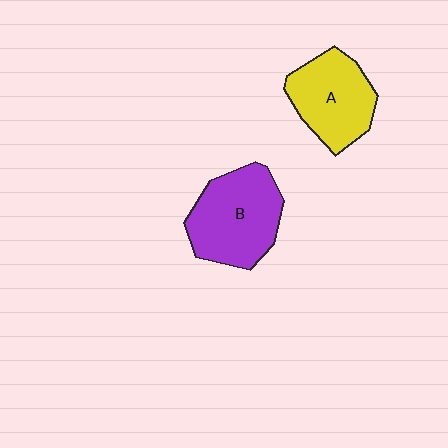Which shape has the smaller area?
Shape A (yellow).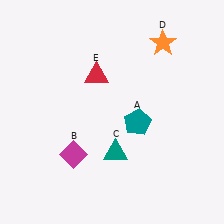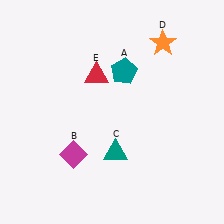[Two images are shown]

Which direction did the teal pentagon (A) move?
The teal pentagon (A) moved up.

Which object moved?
The teal pentagon (A) moved up.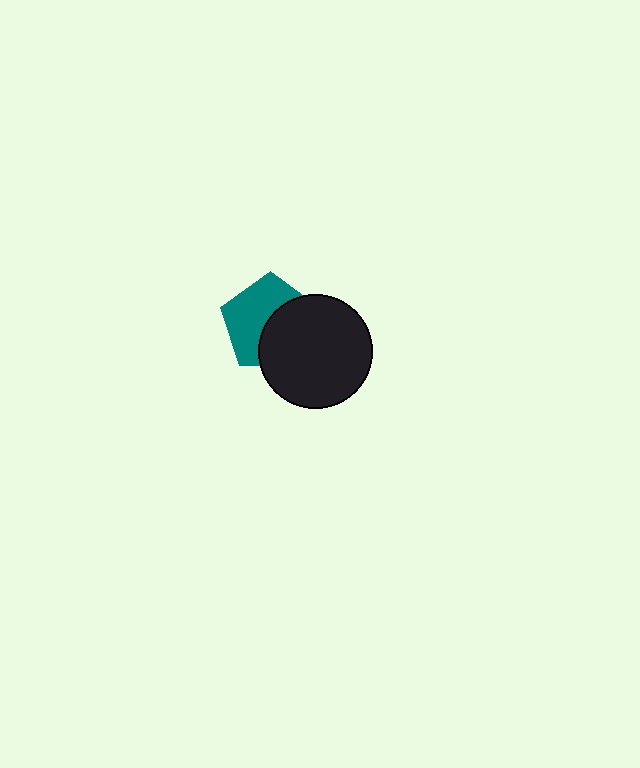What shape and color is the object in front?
The object in front is a black circle.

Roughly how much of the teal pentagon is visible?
About half of it is visible (roughly 53%).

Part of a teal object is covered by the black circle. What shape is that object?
It is a pentagon.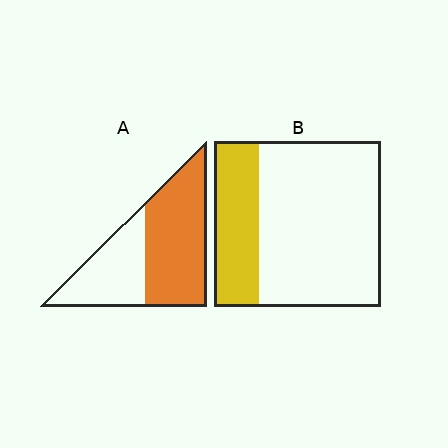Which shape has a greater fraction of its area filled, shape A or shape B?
Shape A.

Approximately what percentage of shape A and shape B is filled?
A is approximately 60% and B is approximately 25%.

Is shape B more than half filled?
No.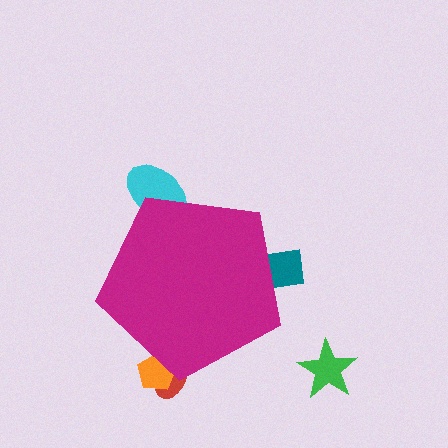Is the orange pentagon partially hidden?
Yes, the orange pentagon is partially hidden behind the magenta pentagon.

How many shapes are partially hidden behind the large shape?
4 shapes are partially hidden.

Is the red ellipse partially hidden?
Yes, the red ellipse is partially hidden behind the magenta pentagon.